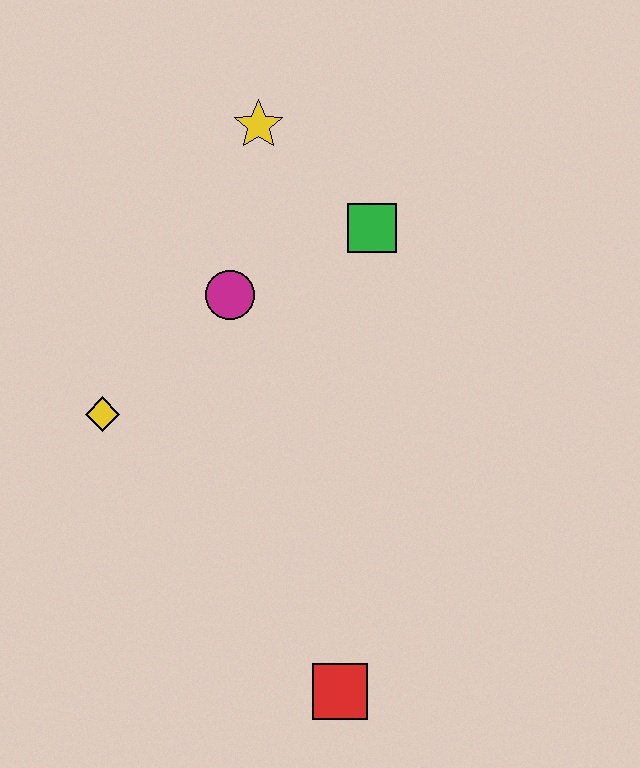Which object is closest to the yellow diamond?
The magenta circle is closest to the yellow diamond.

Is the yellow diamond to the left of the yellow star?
Yes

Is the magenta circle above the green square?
No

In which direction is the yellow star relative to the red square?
The yellow star is above the red square.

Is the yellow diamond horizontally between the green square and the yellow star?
No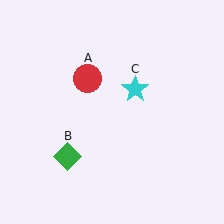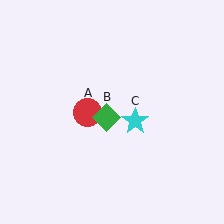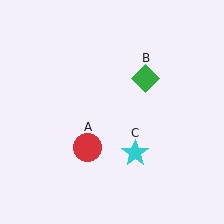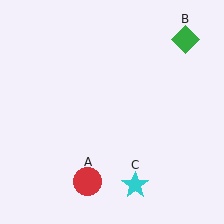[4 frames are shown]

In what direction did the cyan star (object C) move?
The cyan star (object C) moved down.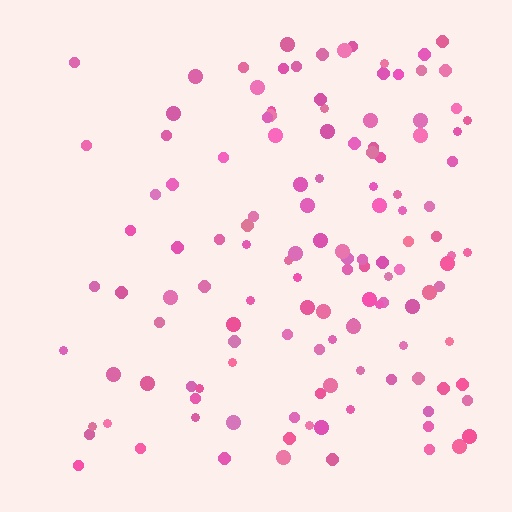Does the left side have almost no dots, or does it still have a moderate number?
Still a moderate number, just noticeably fewer than the right.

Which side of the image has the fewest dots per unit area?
The left.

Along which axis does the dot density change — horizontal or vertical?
Horizontal.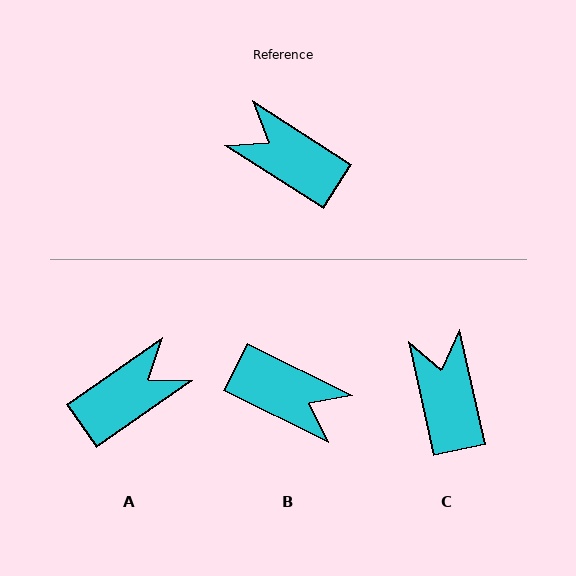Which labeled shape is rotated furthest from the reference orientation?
B, about 174 degrees away.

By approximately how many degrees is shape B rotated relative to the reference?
Approximately 174 degrees clockwise.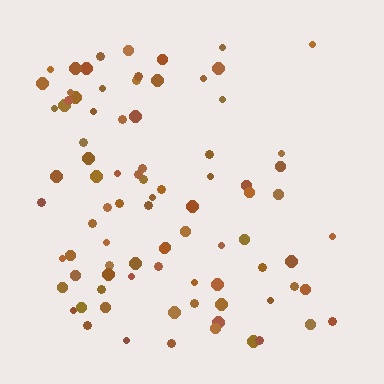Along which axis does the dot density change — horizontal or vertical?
Horizontal.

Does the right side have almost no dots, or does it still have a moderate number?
Still a moderate number, just noticeably fewer than the left.